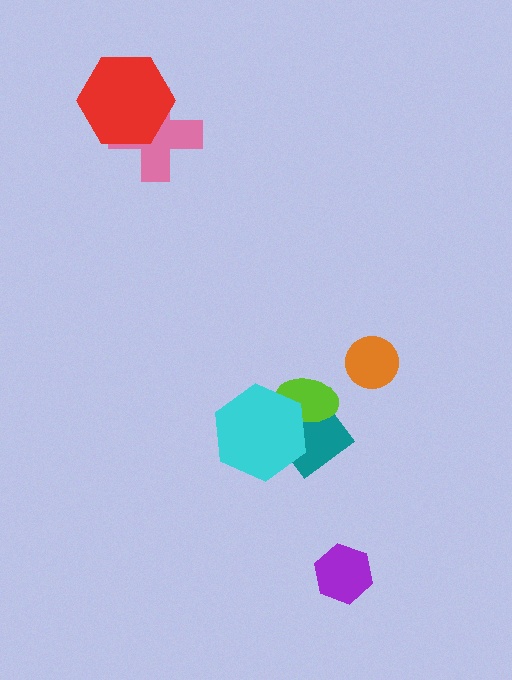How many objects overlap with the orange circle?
0 objects overlap with the orange circle.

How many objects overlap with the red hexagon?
1 object overlaps with the red hexagon.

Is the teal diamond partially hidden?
Yes, it is partially covered by another shape.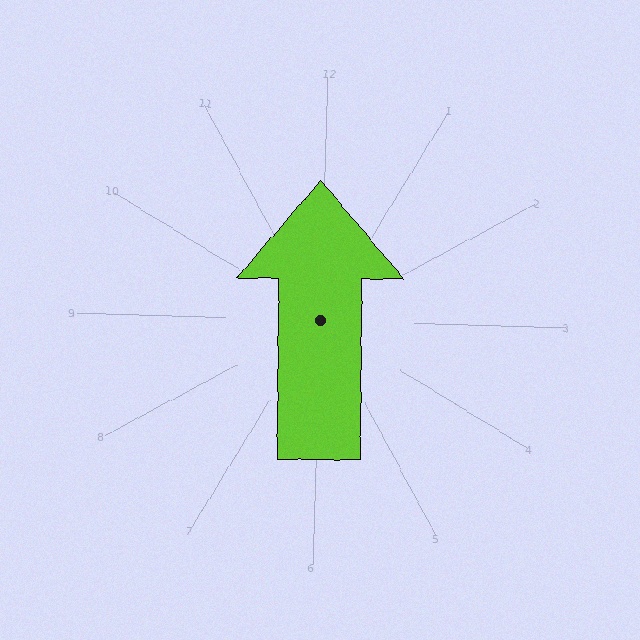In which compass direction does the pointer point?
North.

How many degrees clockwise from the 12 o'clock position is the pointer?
Approximately 359 degrees.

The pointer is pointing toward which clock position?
Roughly 12 o'clock.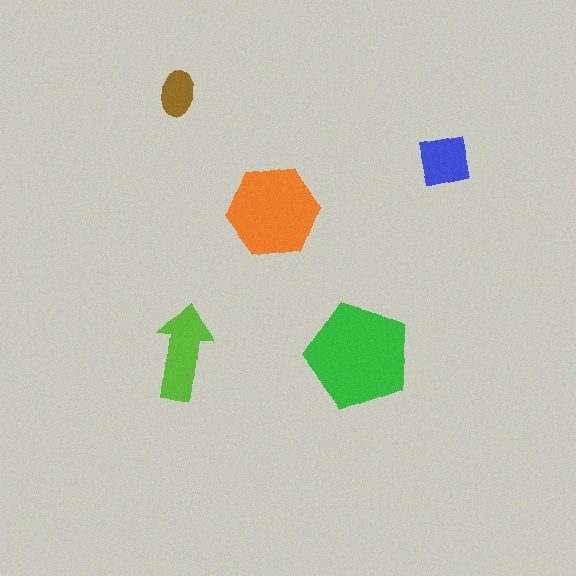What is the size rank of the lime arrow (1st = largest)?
3rd.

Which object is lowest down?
The lime arrow is bottommost.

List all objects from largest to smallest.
The green pentagon, the orange hexagon, the lime arrow, the blue square, the brown ellipse.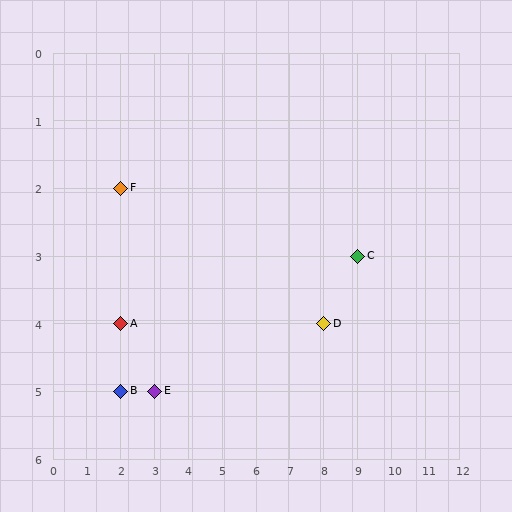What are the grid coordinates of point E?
Point E is at grid coordinates (3, 5).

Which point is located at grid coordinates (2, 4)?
Point A is at (2, 4).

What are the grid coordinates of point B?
Point B is at grid coordinates (2, 5).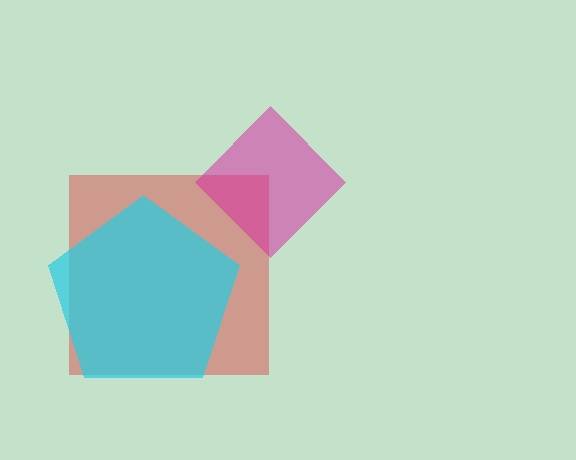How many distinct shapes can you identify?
There are 3 distinct shapes: a red square, a cyan pentagon, a magenta diamond.